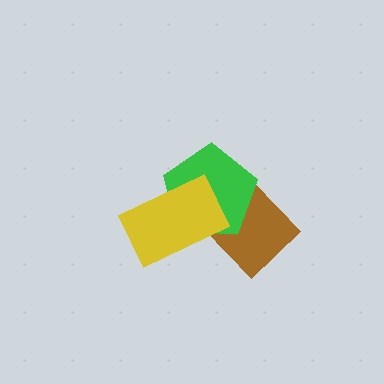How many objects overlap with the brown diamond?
2 objects overlap with the brown diamond.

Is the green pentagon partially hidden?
Yes, it is partially covered by another shape.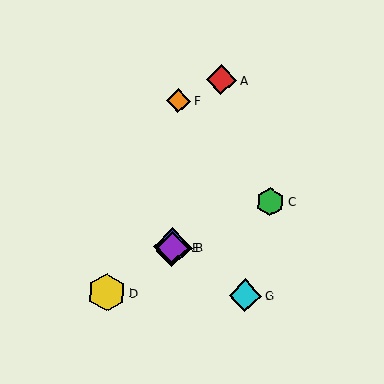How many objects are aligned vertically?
3 objects (B, E, F) are aligned vertically.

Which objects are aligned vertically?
Objects B, E, F are aligned vertically.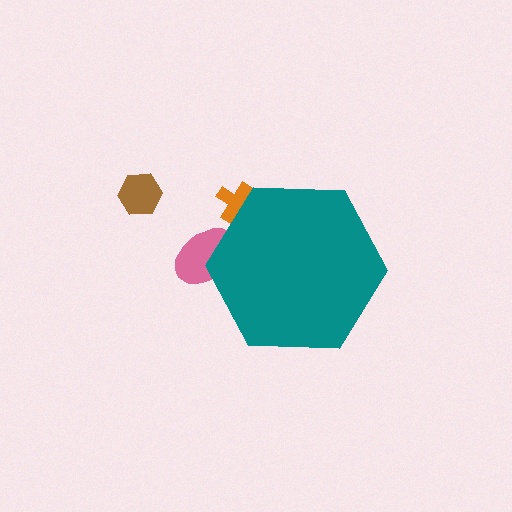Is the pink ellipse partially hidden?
Yes, the pink ellipse is partially hidden behind the teal hexagon.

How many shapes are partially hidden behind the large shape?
2 shapes are partially hidden.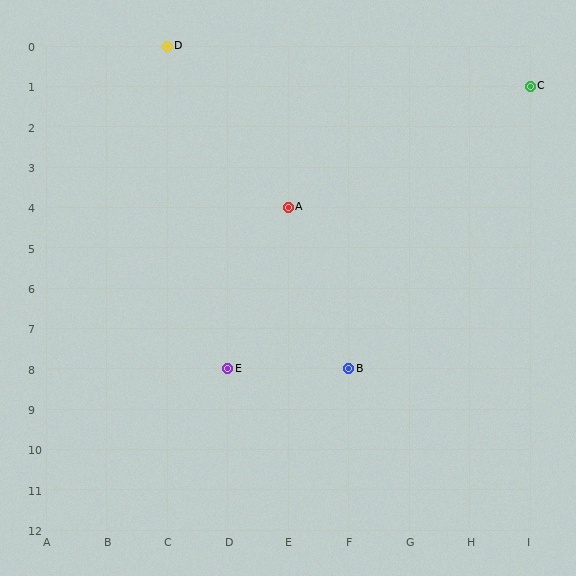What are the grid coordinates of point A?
Point A is at grid coordinates (E, 4).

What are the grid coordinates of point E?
Point E is at grid coordinates (D, 8).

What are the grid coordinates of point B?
Point B is at grid coordinates (F, 8).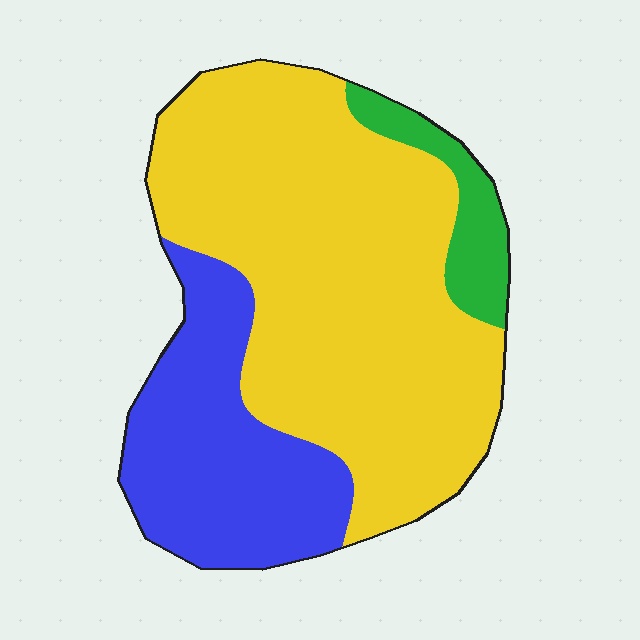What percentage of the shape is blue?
Blue takes up between a sixth and a third of the shape.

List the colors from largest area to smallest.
From largest to smallest: yellow, blue, green.